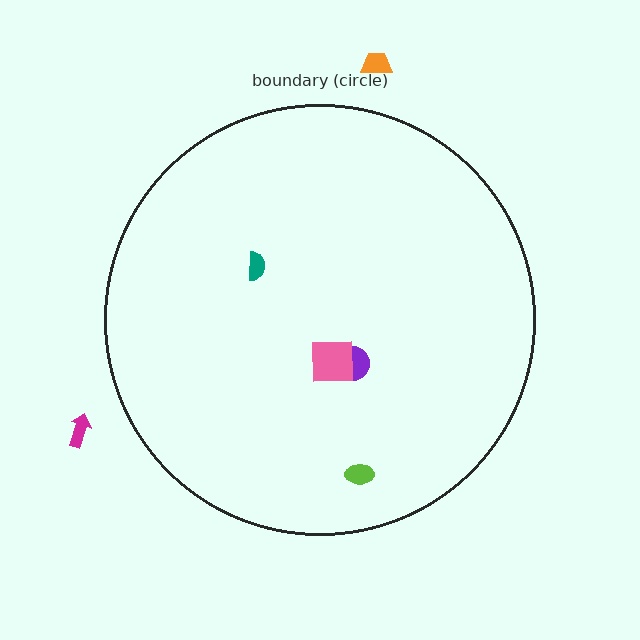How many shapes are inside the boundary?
4 inside, 2 outside.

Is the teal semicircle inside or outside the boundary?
Inside.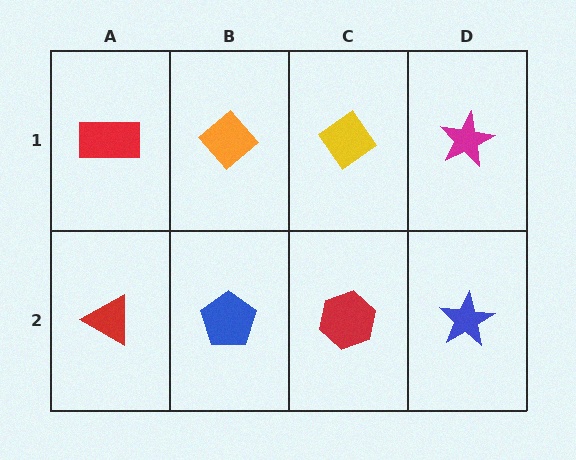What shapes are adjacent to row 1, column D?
A blue star (row 2, column D), a yellow diamond (row 1, column C).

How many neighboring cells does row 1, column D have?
2.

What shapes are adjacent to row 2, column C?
A yellow diamond (row 1, column C), a blue pentagon (row 2, column B), a blue star (row 2, column D).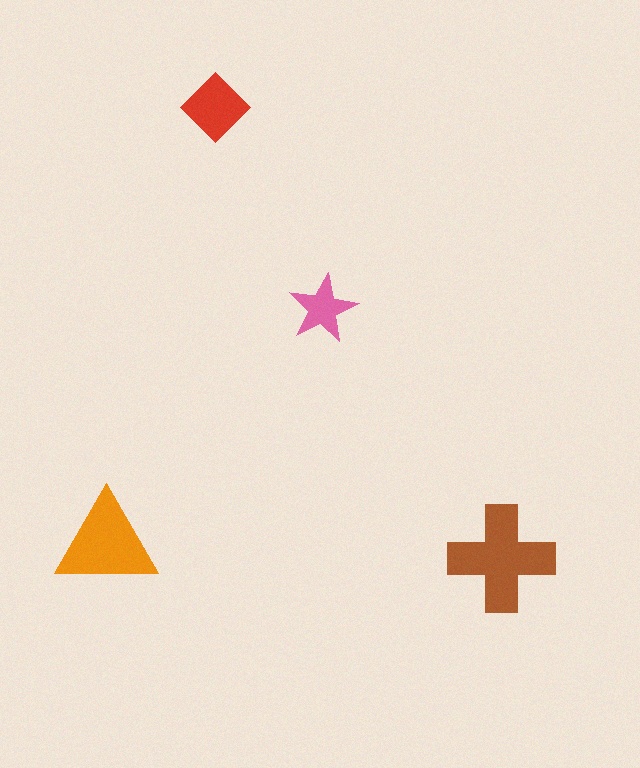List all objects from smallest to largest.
The pink star, the red diamond, the orange triangle, the brown cross.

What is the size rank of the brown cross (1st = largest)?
1st.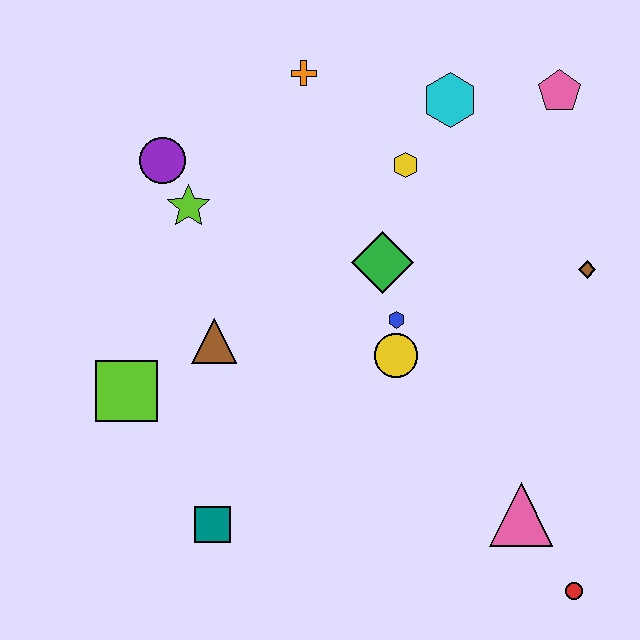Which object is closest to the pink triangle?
The red circle is closest to the pink triangle.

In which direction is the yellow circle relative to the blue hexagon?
The yellow circle is below the blue hexagon.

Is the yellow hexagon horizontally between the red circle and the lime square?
Yes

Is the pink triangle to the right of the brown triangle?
Yes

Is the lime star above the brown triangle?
Yes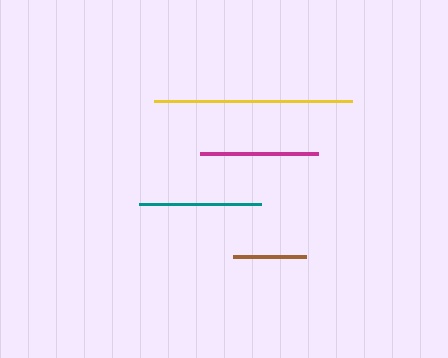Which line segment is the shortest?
The brown line is the shortest at approximately 73 pixels.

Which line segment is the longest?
The yellow line is the longest at approximately 198 pixels.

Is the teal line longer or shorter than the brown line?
The teal line is longer than the brown line.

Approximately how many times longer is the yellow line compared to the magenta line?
The yellow line is approximately 1.7 times the length of the magenta line.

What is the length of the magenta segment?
The magenta segment is approximately 119 pixels long.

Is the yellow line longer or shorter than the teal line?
The yellow line is longer than the teal line.